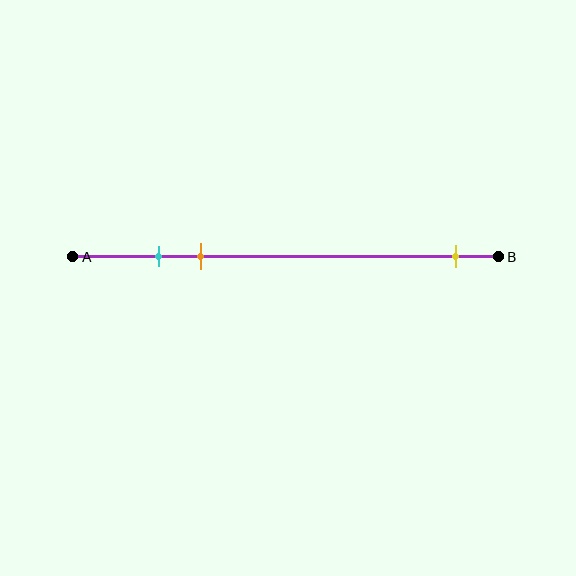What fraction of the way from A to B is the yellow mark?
The yellow mark is approximately 90% (0.9) of the way from A to B.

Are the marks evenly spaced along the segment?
No, the marks are not evenly spaced.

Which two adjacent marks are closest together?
The cyan and orange marks are the closest adjacent pair.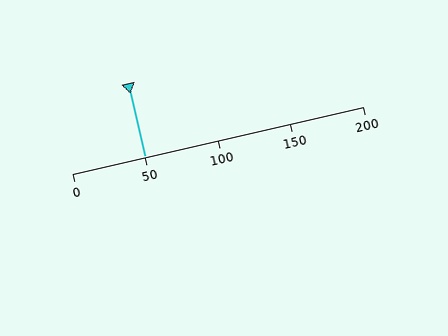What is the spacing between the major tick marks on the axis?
The major ticks are spaced 50 apart.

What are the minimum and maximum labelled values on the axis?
The axis runs from 0 to 200.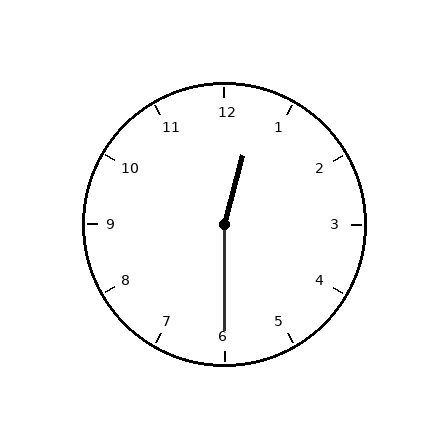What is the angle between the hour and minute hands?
Approximately 165 degrees.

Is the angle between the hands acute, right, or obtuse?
It is obtuse.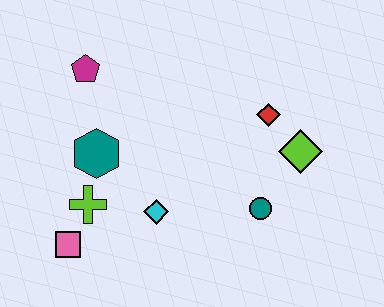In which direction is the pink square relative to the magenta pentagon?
The pink square is below the magenta pentagon.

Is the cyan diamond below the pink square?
No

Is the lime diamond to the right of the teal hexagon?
Yes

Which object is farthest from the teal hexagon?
The lime diamond is farthest from the teal hexagon.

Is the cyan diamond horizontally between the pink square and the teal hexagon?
No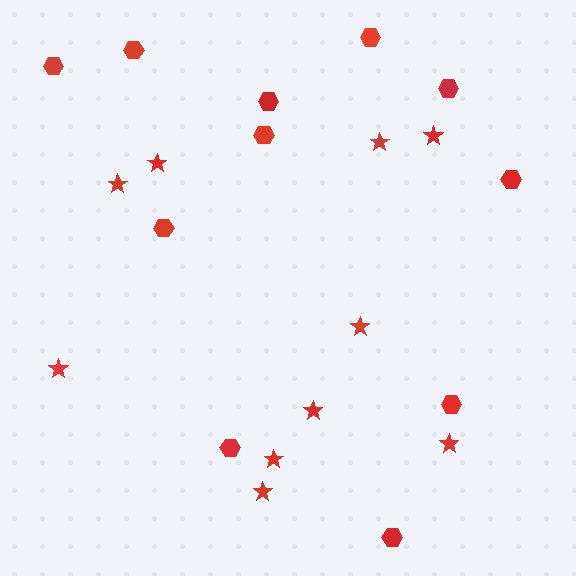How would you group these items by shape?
There are 2 groups: one group of stars (10) and one group of hexagons (11).